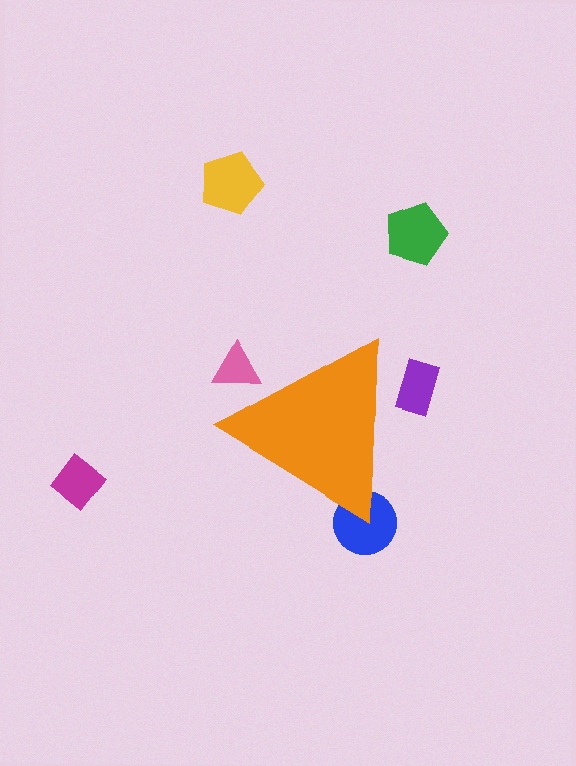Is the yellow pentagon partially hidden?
No, the yellow pentagon is fully visible.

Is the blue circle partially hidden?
Yes, the blue circle is partially hidden behind the orange triangle.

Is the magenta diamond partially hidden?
No, the magenta diamond is fully visible.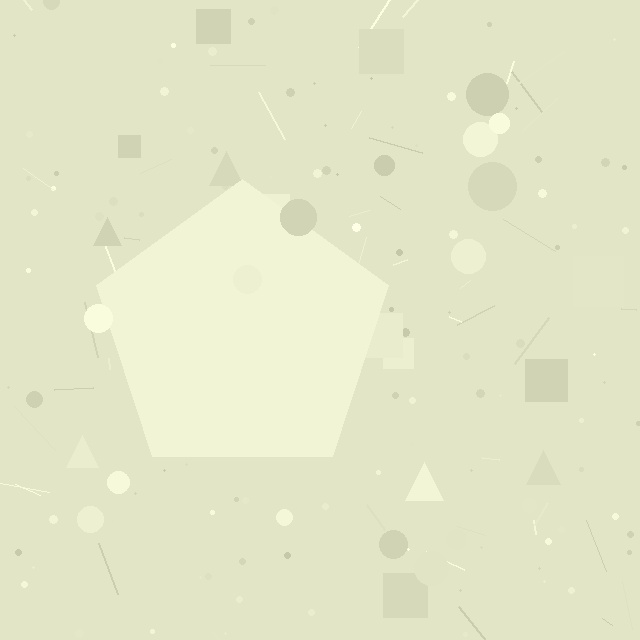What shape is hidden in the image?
A pentagon is hidden in the image.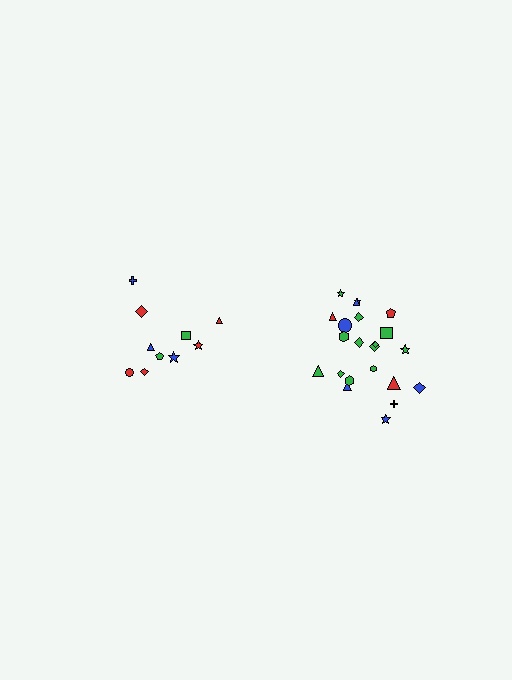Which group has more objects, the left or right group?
The right group.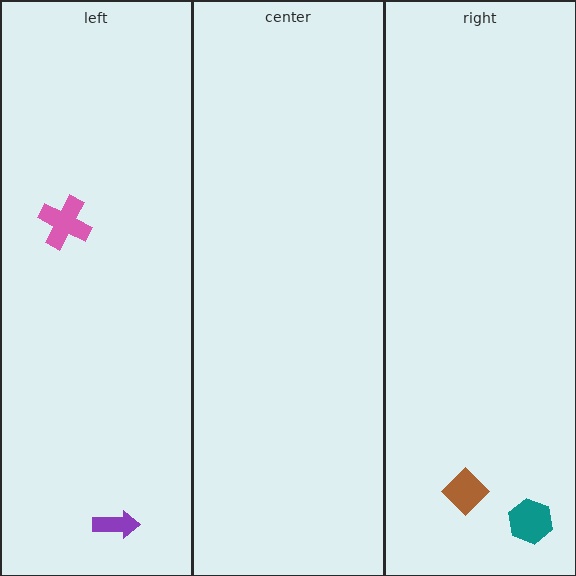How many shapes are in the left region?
2.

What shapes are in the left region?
The purple arrow, the pink cross.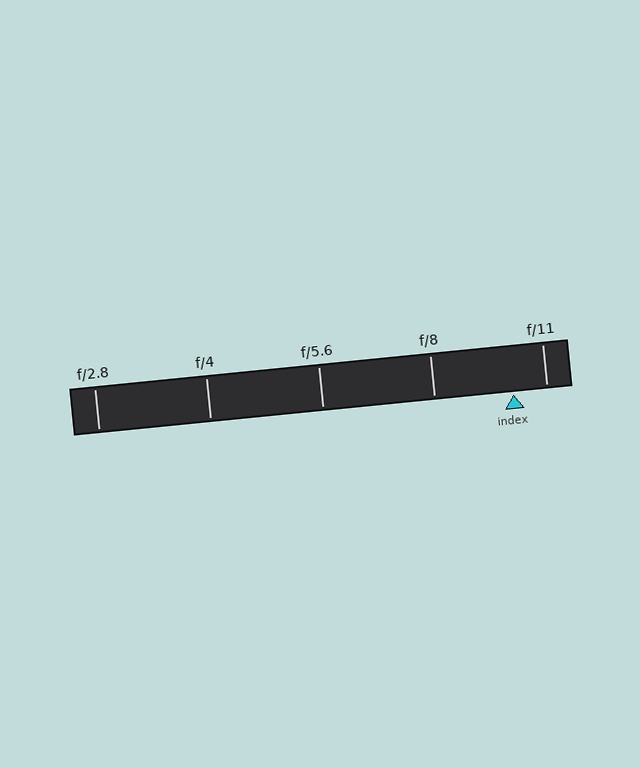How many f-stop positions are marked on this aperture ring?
There are 5 f-stop positions marked.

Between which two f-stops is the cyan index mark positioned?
The index mark is between f/8 and f/11.